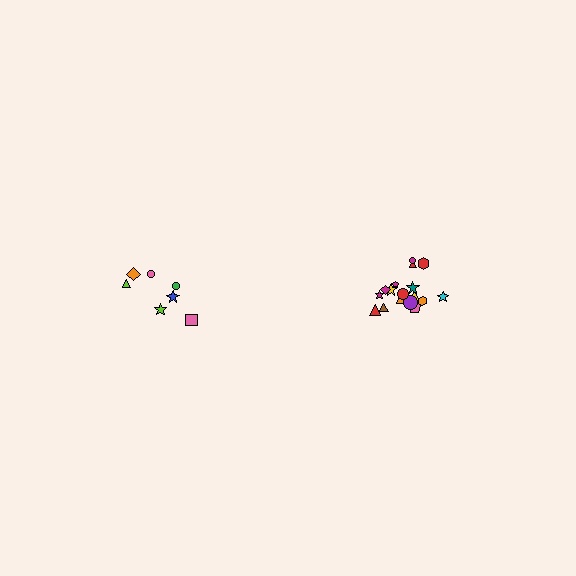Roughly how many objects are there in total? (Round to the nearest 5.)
Roughly 25 objects in total.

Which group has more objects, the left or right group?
The right group.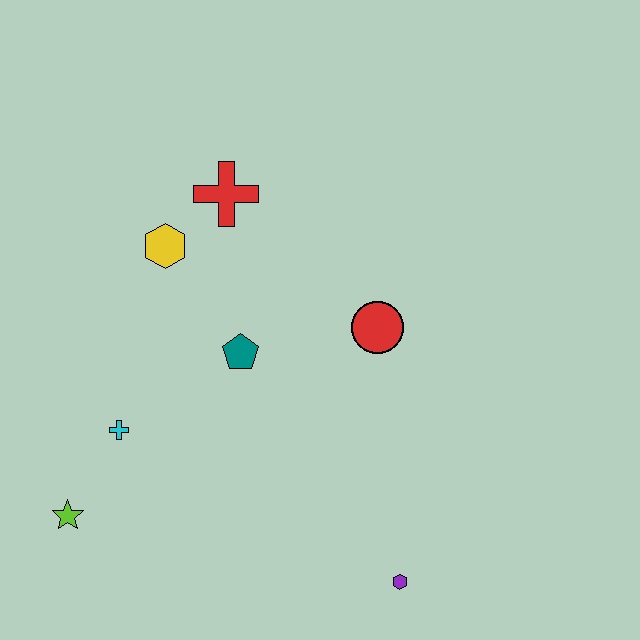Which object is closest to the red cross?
The yellow hexagon is closest to the red cross.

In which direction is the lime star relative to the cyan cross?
The lime star is below the cyan cross.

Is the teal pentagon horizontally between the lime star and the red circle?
Yes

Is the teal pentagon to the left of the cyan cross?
No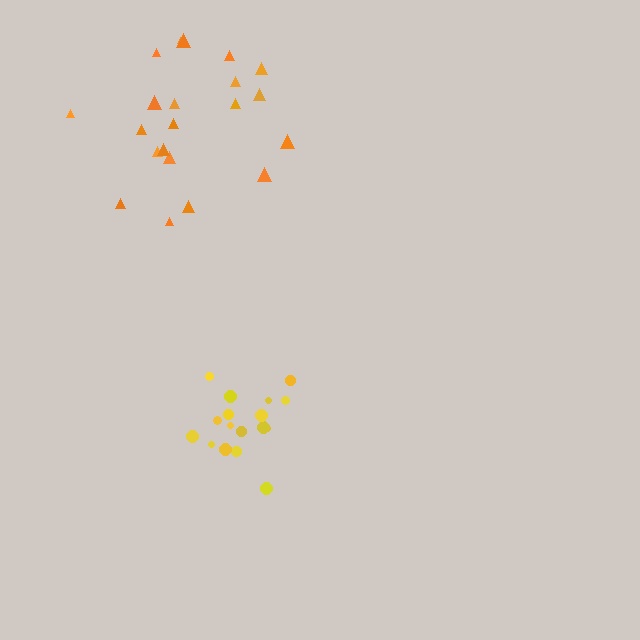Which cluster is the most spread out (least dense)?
Orange.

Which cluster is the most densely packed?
Yellow.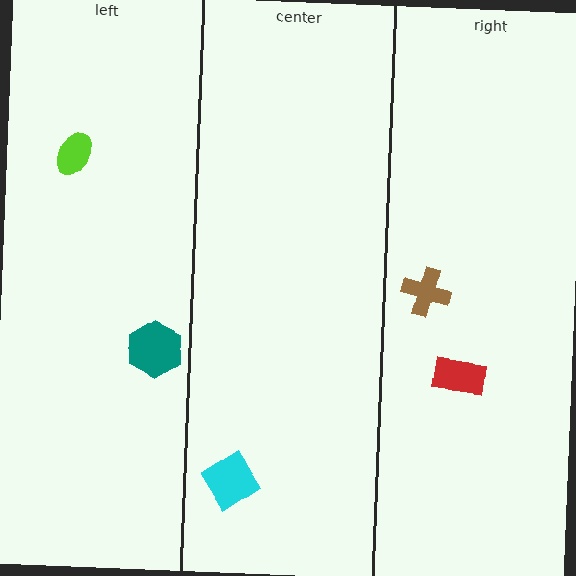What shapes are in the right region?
The brown cross, the red rectangle.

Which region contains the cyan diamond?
The center region.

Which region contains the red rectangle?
The right region.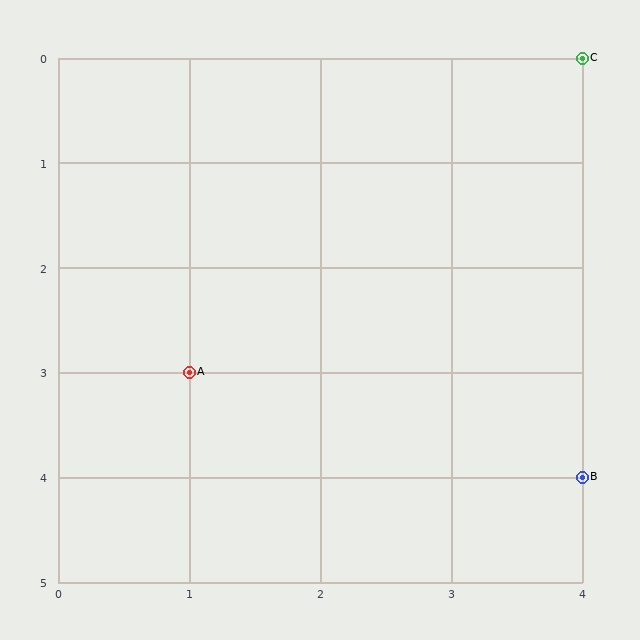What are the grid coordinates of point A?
Point A is at grid coordinates (1, 3).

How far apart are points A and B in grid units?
Points A and B are 3 columns and 1 row apart (about 3.2 grid units diagonally).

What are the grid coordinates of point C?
Point C is at grid coordinates (4, 0).